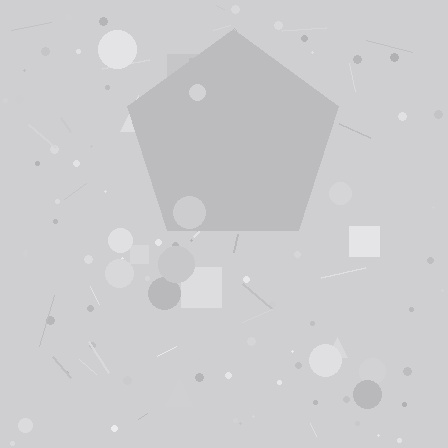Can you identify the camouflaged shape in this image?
The camouflaged shape is a pentagon.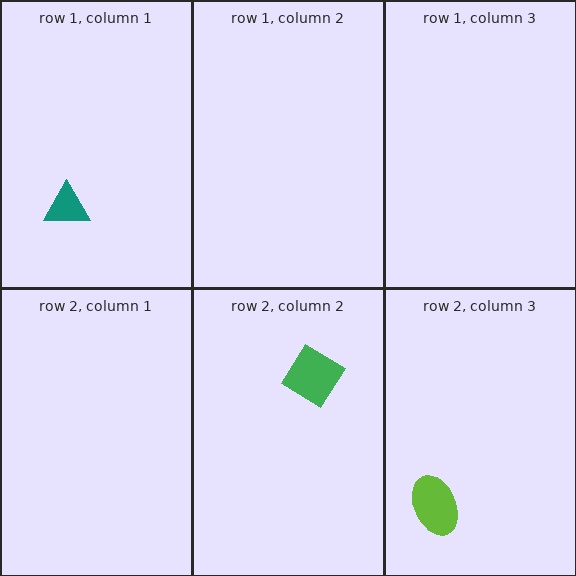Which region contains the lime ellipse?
The row 2, column 3 region.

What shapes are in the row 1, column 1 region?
The teal triangle.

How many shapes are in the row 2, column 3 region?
1.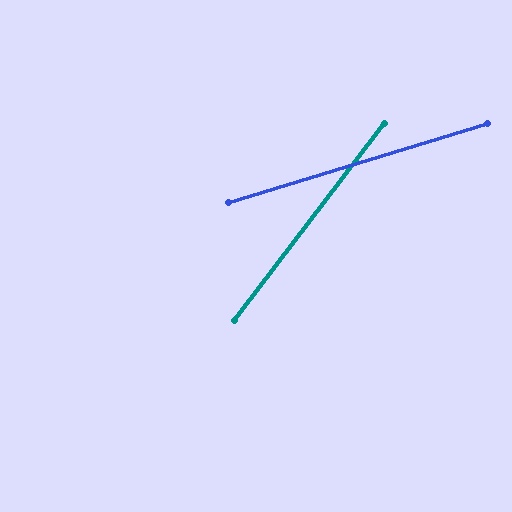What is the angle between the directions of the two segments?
Approximately 36 degrees.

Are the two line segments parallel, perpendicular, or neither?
Neither parallel nor perpendicular — they differ by about 36°.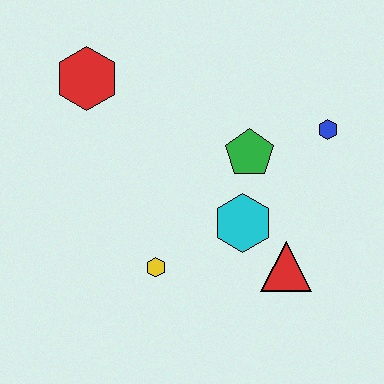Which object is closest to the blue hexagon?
The green pentagon is closest to the blue hexagon.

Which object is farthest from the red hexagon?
The red triangle is farthest from the red hexagon.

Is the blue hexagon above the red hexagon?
No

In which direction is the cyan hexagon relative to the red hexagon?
The cyan hexagon is to the right of the red hexagon.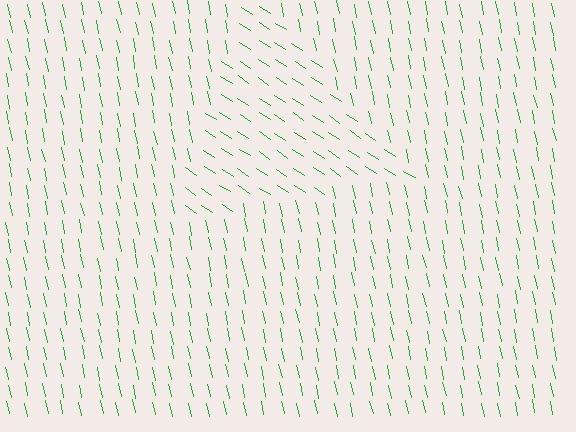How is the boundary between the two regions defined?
The boundary is defined purely by a change in line orientation (approximately 45 degrees difference). All lines are the same color and thickness.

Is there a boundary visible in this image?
Yes, there is a texture boundary formed by a change in line orientation.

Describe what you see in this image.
The image is filled with small green line segments. A triangle region in the image has lines oriented differently from the surrounding lines, creating a visible texture boundary.